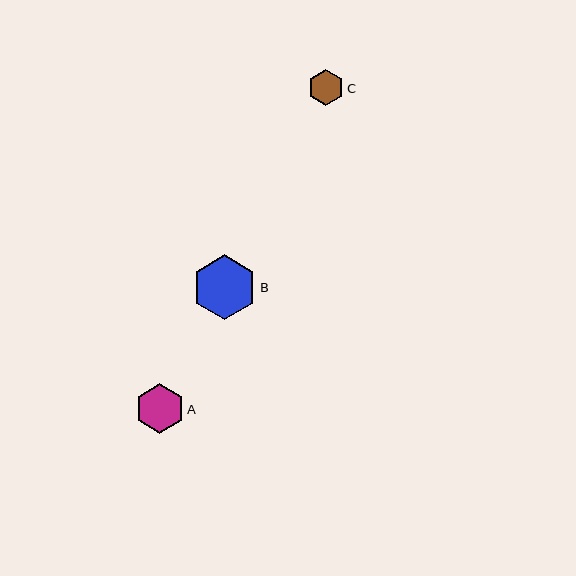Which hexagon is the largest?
Hexagon B is the largest with a size of approximately 65 pixels.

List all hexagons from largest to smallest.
From largest to smallest: B, A, C.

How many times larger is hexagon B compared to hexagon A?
Hexagon B is approximately 1.3 times the size of hexagon A.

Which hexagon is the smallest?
Hexagon C is the smallest with a size of approximately 36 pixels.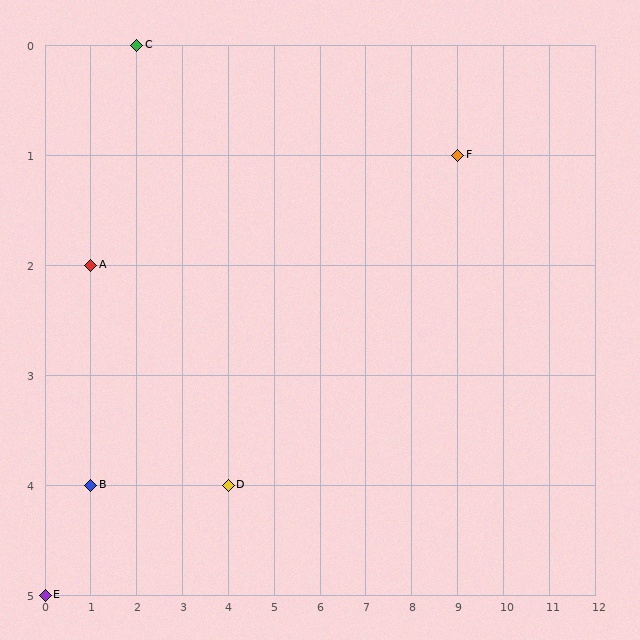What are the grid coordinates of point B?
Point B is at grid coordinates (1, 4).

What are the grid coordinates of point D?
Point D is at grid coordinates (4, 4).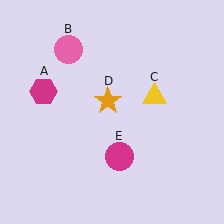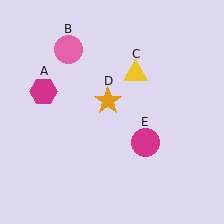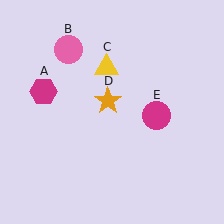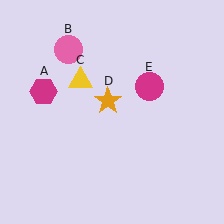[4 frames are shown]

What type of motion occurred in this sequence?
The yellow triangle (object C), magenta circle (object E) rotated counterclockwise around the center of the scene.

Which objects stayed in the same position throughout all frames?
Magenta hexagon (object A) and pink circle (object B) and orange star (object D) remained stationary.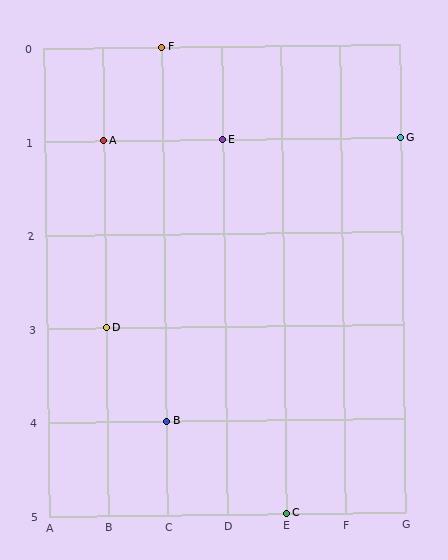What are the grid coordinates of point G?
Point G is at grid coordinates (G, 1).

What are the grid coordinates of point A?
Point A is at grid coordinates (B, 1).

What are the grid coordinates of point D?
Point D is at grid coordinates (B, 3).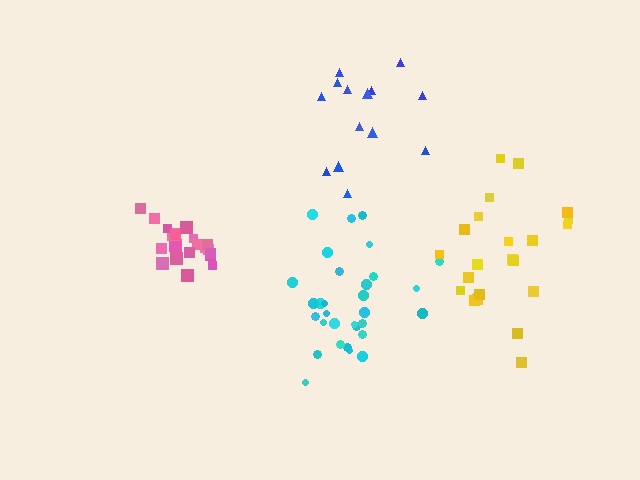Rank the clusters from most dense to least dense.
pink, cyan, blue, yellow.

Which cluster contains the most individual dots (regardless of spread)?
Cyan (32).